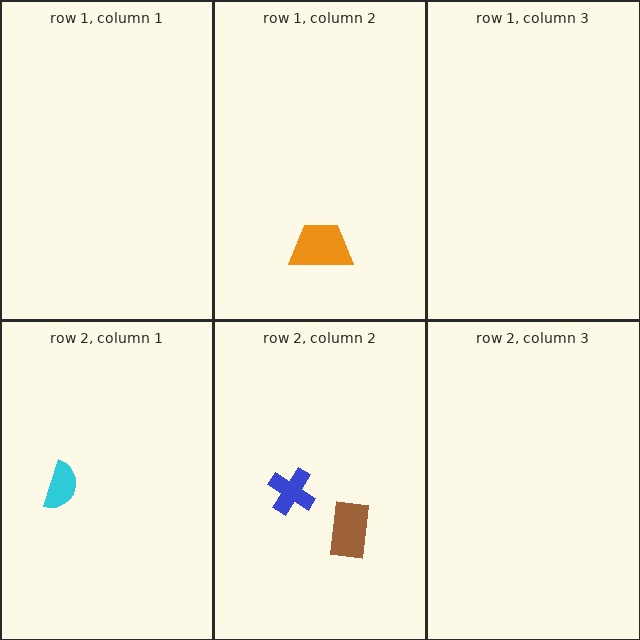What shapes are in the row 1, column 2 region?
The orange trapezoid.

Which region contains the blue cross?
The row 2, column 2 region.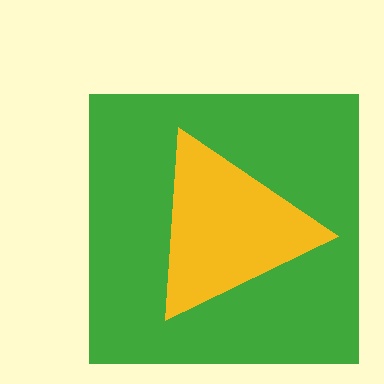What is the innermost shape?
The yellow triangle.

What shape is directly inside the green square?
The yellow triangle.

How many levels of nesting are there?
2.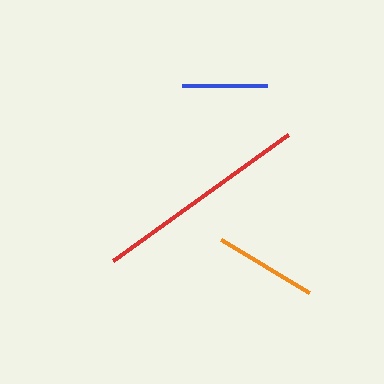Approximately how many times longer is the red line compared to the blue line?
The red line is approximately 2.5 times the length of the blue line.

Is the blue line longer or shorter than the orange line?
The orange line is longer than the blue line.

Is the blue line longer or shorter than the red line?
The red line is longer than the blue line.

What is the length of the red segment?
The red segment is approximately 216 pixels long.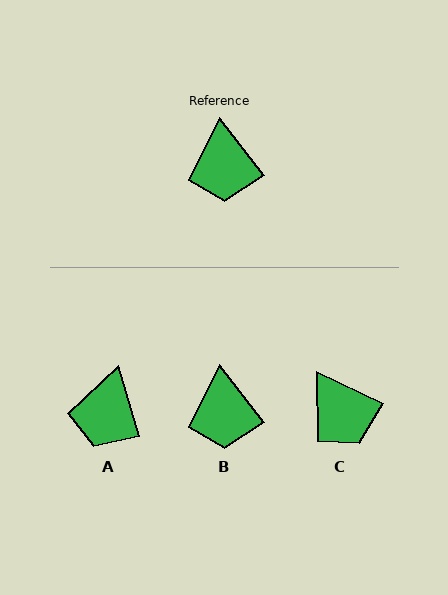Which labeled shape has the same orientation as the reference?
B.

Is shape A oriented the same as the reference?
No, it is off by about 21 degrees.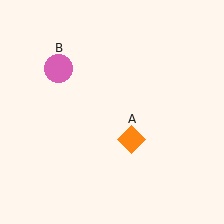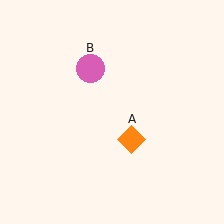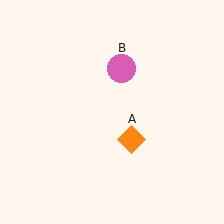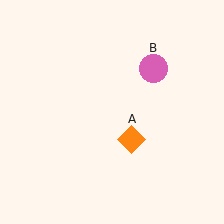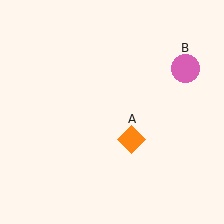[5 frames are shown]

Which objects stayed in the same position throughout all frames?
Orange diamond (object A) remained stationary.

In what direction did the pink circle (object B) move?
The pink circle (object B) moved right.